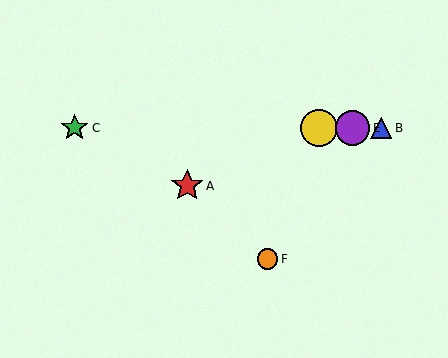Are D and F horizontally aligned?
No, D is at y≈128 and F is at y≈259.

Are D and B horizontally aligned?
Yes, both are at y≈128.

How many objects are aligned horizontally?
4 objects (B, C, D, E) are aligned horizontally.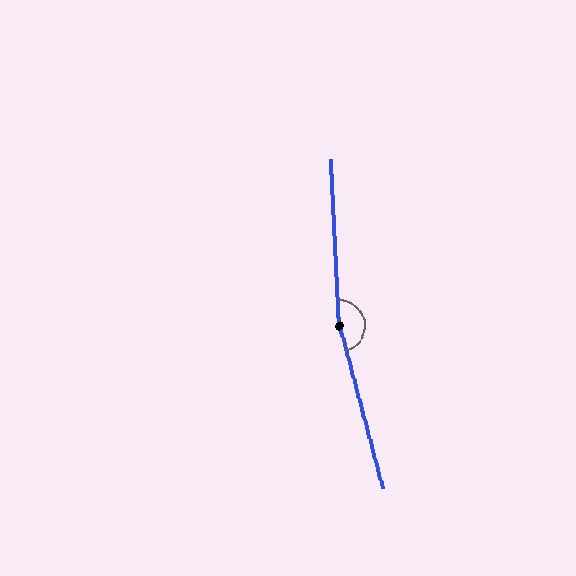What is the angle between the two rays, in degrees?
Approximately 168 degrees.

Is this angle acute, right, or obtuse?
It is obtuse.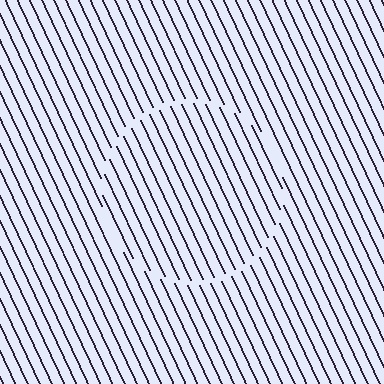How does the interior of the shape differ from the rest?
The interior of the shape contains the same grating, shifted by half a period — the contour is defined by the phase discontinuity where line-ends from the inner and outer gratings abut.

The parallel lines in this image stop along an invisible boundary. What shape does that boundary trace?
An illusory circle. The interior of the shape contains the same grating, shifted by half a period — the contour is defined by the phase discontinuity where line-ends from the inner and outer gratings abut.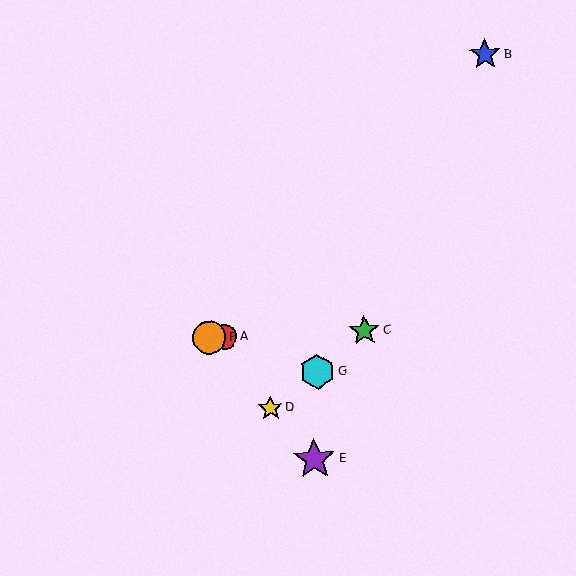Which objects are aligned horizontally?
Objects A, C, F are aligned horizontally.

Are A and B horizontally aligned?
No, A is at y≈337 and B is at y≈54.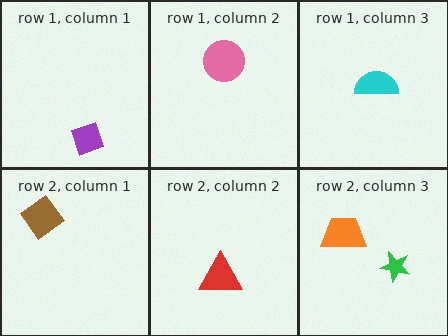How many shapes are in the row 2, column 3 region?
2.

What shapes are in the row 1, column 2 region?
The pink circle.